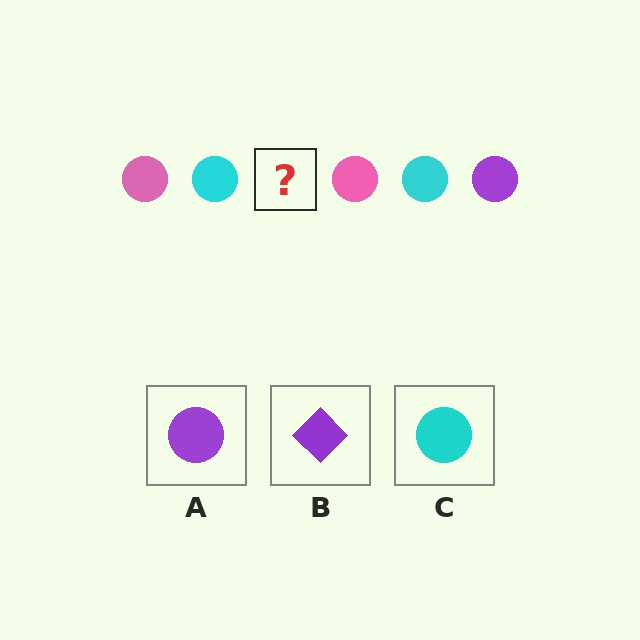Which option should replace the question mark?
Option A.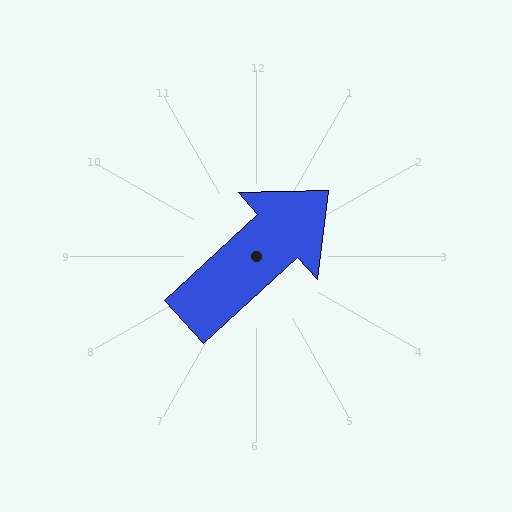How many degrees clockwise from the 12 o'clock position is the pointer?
Approximately 48 degrees.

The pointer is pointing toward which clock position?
Roughly 2 o'clock.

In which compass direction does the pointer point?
Northeast.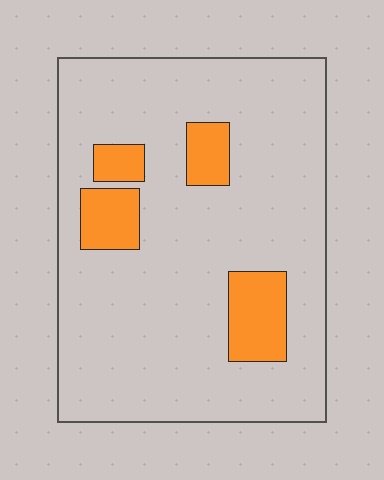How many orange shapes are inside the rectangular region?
4.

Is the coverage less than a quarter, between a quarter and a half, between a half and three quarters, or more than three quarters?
Less than a quarter.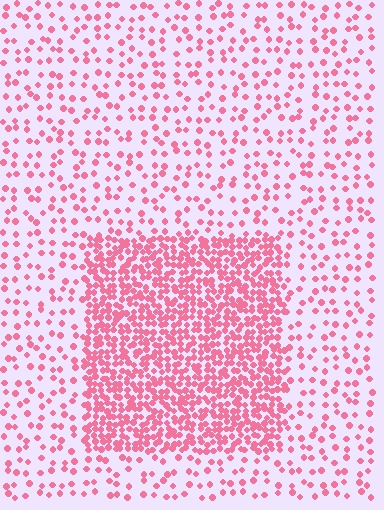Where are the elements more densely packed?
The elements are more densely packed inside the rectangle boundary.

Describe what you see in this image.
The image contains small pink elements arranged at two different densities. A rectangle-shaped region is visible where the elements are more densely packed than the surrounding area.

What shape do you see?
I see a rectangle.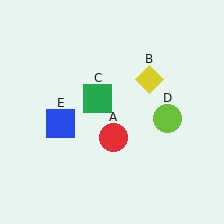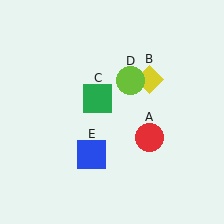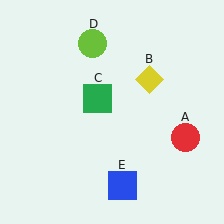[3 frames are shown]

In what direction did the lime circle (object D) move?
The lime circle (object D) moved up and to the left.